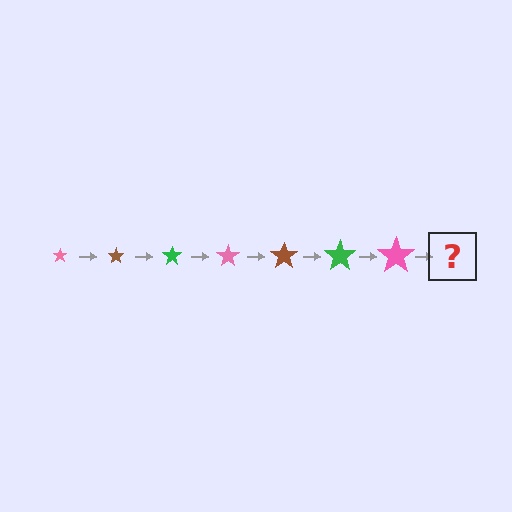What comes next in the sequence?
The next element should be a brown star, larger than the previous one.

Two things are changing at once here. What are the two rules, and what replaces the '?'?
The two rules are that the star grows larger each step and the color cycles through pink, brown, and green. The '?' should be a brown star, larger than the previous one.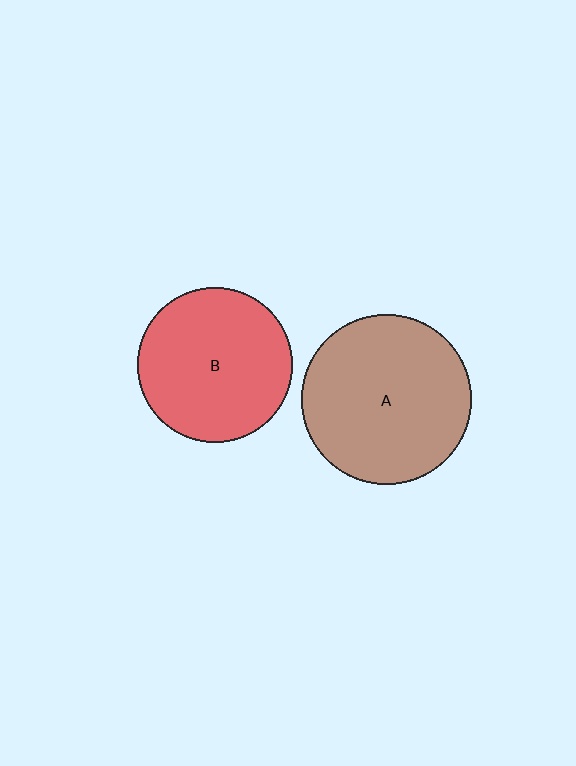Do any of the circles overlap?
No, none of the circles overlap.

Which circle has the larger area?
Circle A (brown).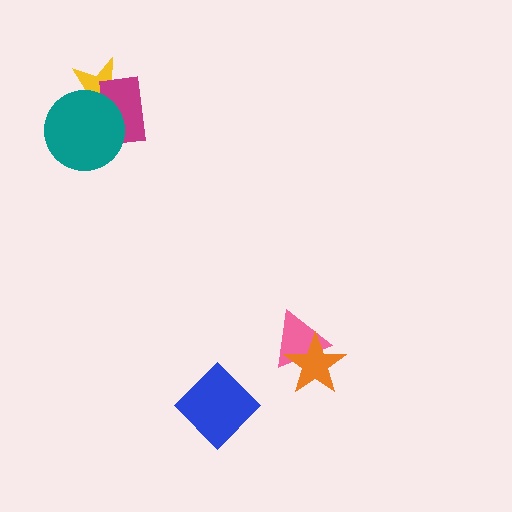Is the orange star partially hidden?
No, no other shape covers it.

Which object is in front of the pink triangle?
The orange star is in front of the pink triangle.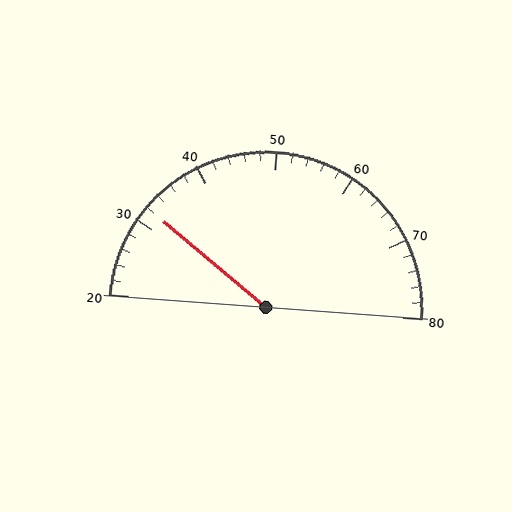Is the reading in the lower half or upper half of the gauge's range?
The reading is in the lower half of the range (20 to 80).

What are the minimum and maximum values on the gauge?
The gauge ranges from 20 to 80.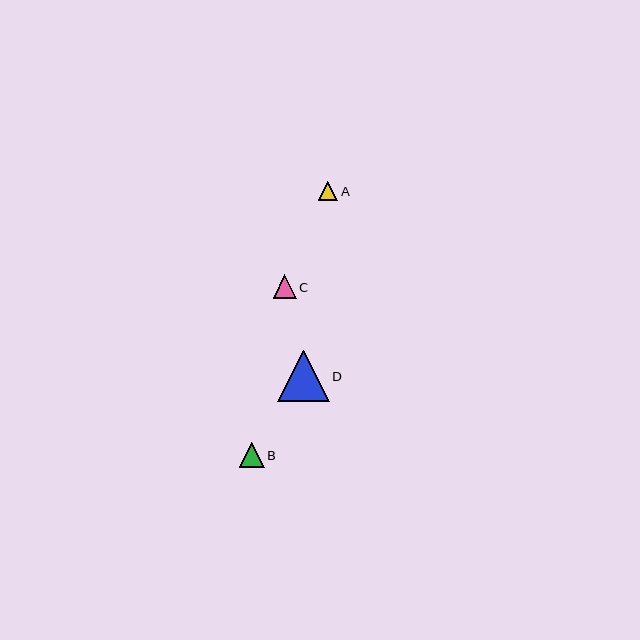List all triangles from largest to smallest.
From largest to smallest: D, B, C, A.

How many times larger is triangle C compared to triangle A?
Triangle C is approximately 1.2 times the size of triangle A.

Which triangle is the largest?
Triangle D is the largest with a size of approximately 51 pixels.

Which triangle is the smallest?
Triangle A is the smallest with a size of approximately 20 pixels.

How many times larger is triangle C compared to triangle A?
Triangle C is approximately 1.2 times the size of triangle A.